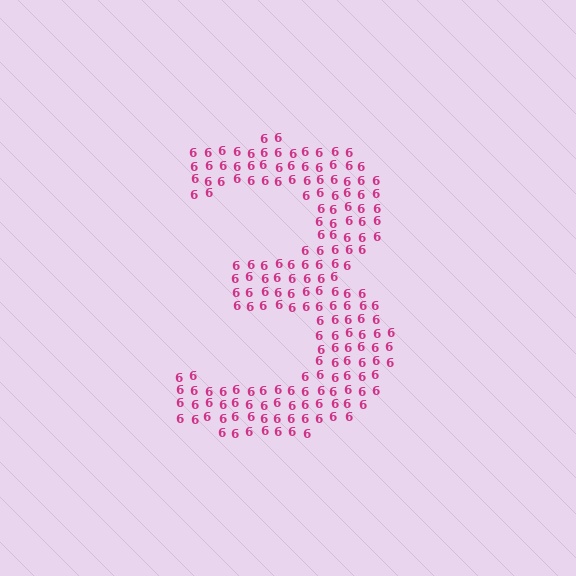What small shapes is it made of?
It is made of small digit 6's.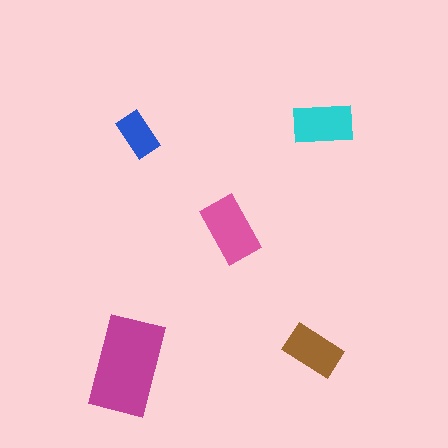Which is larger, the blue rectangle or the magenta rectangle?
The magenta one.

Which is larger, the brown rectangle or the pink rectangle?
The pink one.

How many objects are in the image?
There are 5 objects in the image.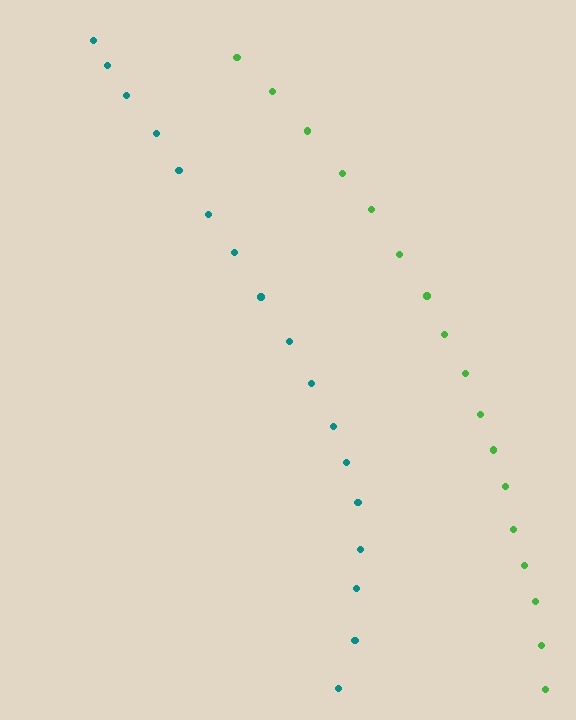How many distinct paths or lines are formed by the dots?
There are 2 distinct paths.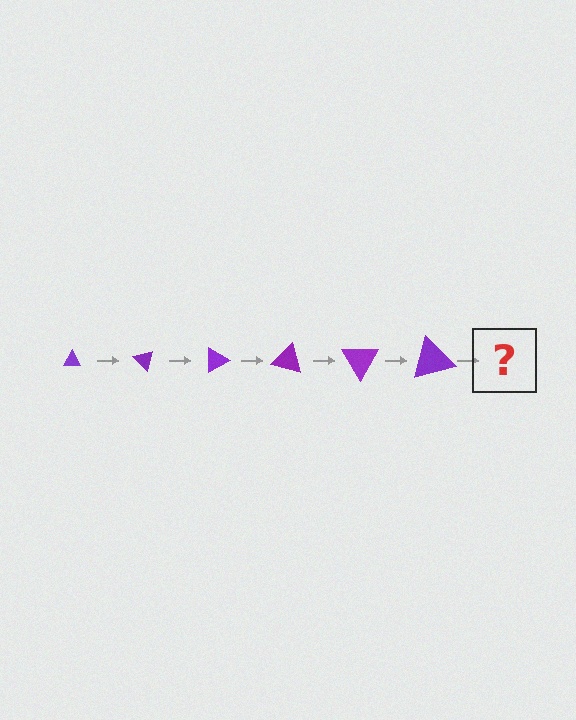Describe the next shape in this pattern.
It should be a triangle, larger than the previous one and rotated 270 degrees from the start.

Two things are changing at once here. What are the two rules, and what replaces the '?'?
The two rules are that the triangle grows larger each step and it rotates 45 degrees each step. The '?' should be a triangle, larger than the previous one and rotated 270 degrees from the start.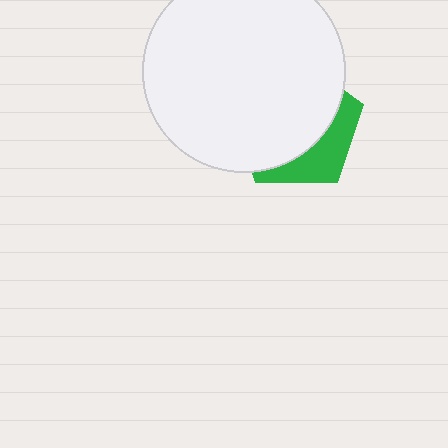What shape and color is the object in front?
The object in front is a white circle.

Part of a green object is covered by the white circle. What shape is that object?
It is a pentagon.